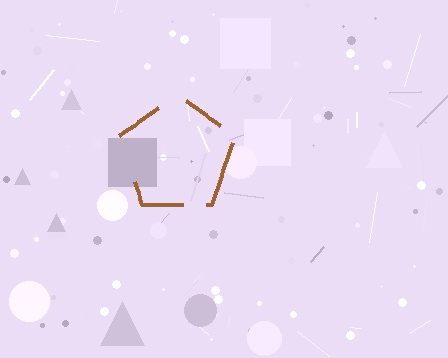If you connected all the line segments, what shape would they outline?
They would outline a pentagon.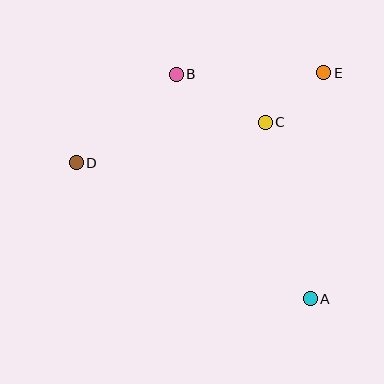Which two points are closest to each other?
Points C and E are closest to each other.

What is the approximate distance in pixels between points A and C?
The distance between A and C is approximately 182 pixels.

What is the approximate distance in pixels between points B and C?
The distance between B and C is approximately 101 pixels.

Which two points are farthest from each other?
Points A and D are farthest from each other.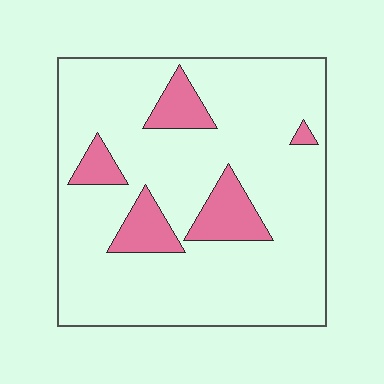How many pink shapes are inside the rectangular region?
5.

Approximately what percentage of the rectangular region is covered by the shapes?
Approximately 15%.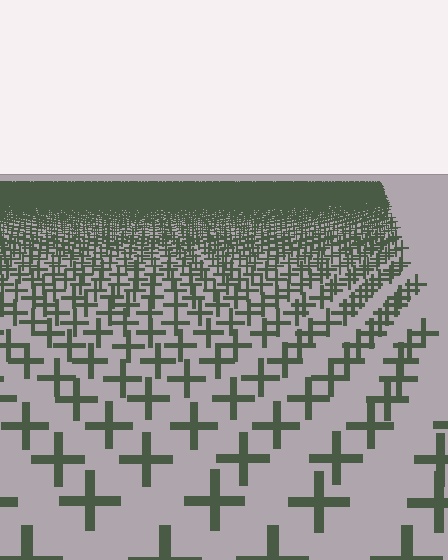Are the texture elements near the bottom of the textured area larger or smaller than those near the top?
Larger. Near the bottom, elements are closer to the viewer and appear at a bigger on-screen size.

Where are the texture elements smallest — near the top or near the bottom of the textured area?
Near the top.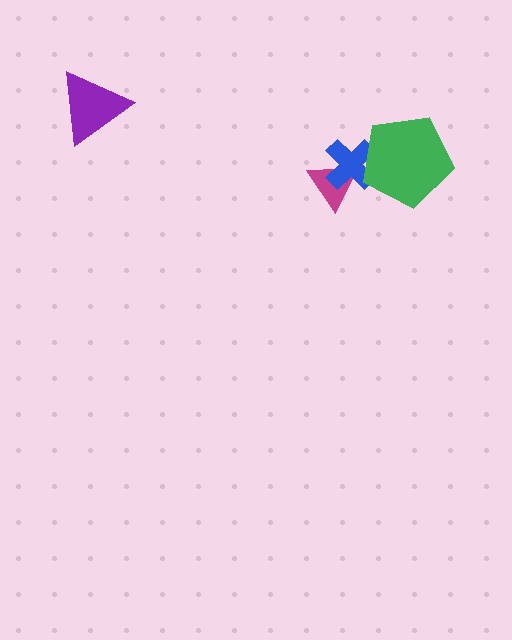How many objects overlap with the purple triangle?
0 objects overlap with the purple triangle.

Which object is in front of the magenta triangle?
The blue cross is in front of the magenta triangle.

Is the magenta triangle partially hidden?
Yes, it is partially covered by another shape.